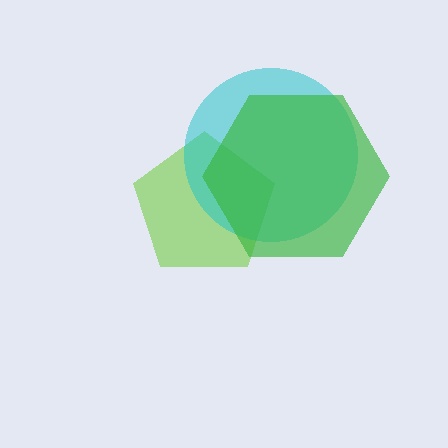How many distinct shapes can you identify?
There are 3 distinct shapes: a lime pentagon, a cyan circle, a green hexagon.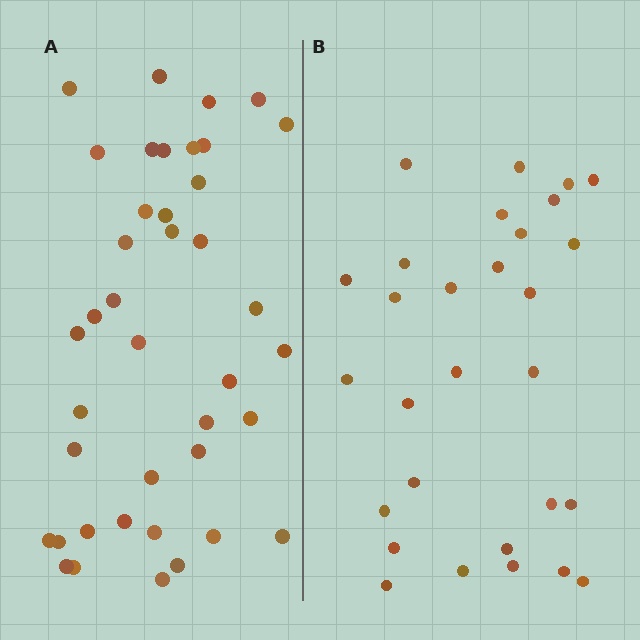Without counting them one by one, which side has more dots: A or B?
Region A (the left region) has more dots.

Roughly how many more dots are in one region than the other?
Region A has roughly 12 or so more dots than region B.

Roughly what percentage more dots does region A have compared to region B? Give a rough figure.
About 40% more.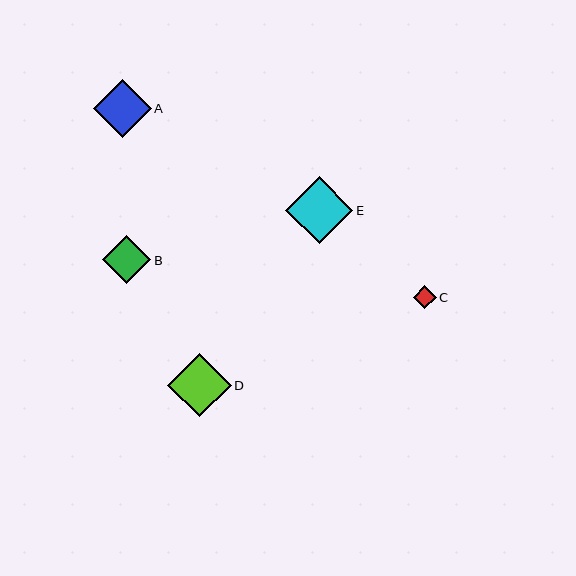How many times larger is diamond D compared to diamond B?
Diamond D is approximately 1.3 times the size of diamond B.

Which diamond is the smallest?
Diamond C is the smallest with a size of approximately 22 pixels.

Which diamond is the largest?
Diamond E is the largest with a size of approximately 67 pixels.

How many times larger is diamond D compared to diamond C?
Diamond D is approximately 2.9 times the size of diamond C.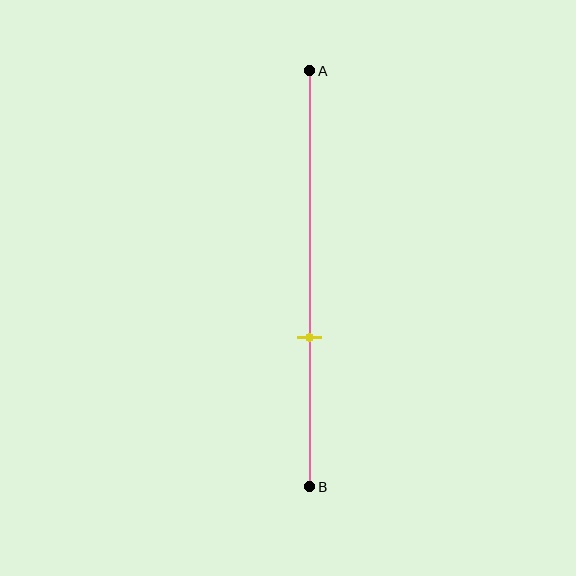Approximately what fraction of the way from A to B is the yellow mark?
The yellow mark is approximately 65% of the way from A to B.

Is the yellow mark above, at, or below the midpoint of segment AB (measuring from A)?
The yellow mark is below the midpoint of segment AB.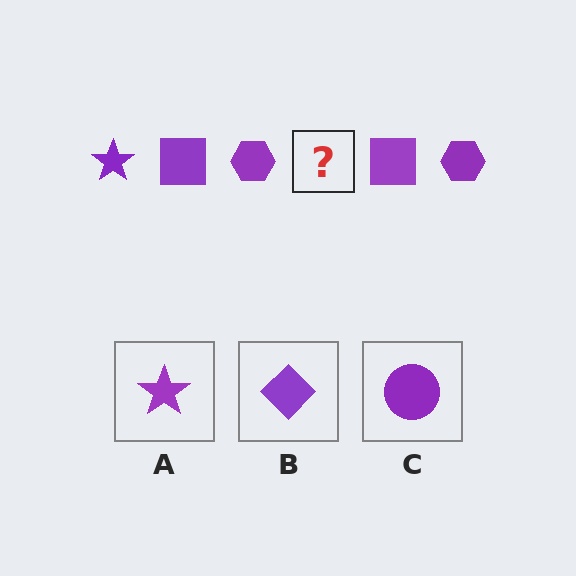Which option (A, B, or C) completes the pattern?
A.